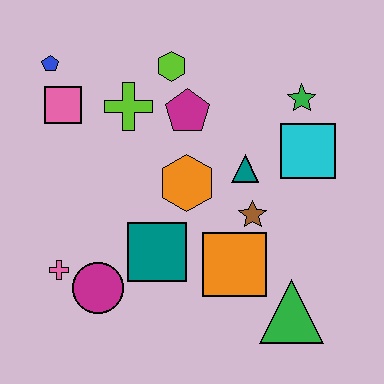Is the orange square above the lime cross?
No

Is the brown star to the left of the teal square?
No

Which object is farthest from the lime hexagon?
The green triangle is farthest from the lime hexagon.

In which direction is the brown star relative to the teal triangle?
The brown star is below the teal triangle.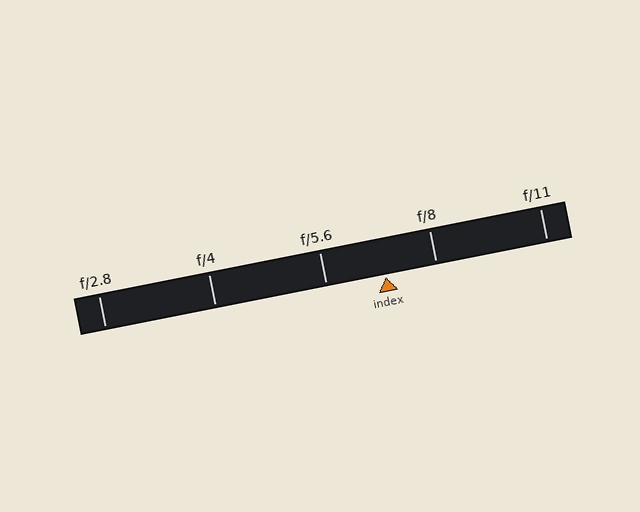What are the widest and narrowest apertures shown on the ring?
The widest aperture shown is f/2.8 and the narrowest is f/11.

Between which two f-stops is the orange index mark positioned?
The index mark is between f/5.6 and f/8.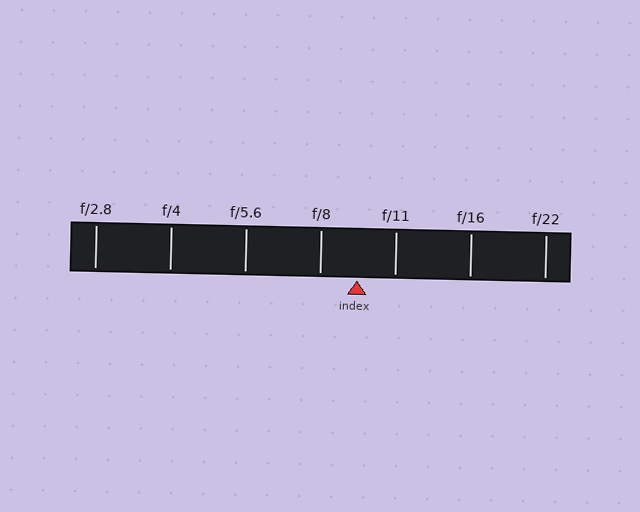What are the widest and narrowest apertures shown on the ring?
The widest aperture shown is f/2.8 and the narrowest is f/22.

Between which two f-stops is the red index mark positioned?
The index mark is between f/8 and f/11.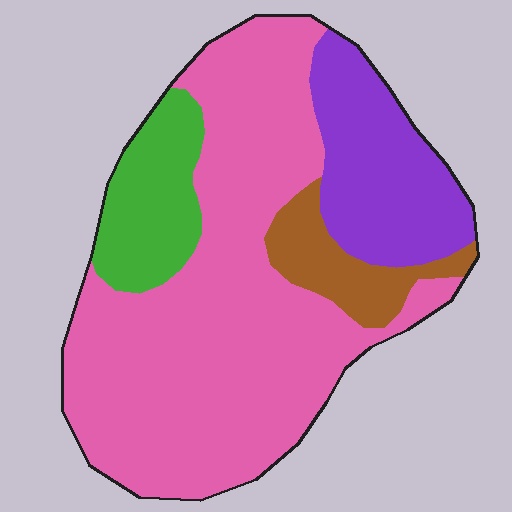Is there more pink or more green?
Pink.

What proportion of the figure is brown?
Brown covers roughly 10% of the figure.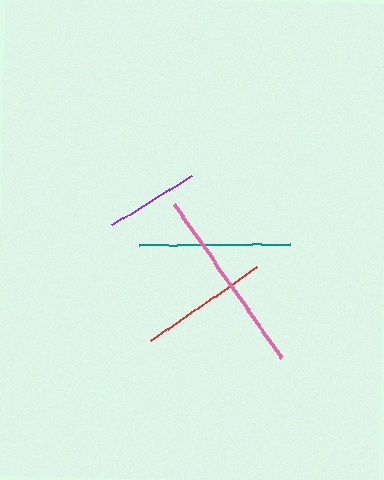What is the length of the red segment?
The red segment is approximately 129 pixels long.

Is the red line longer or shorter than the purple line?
The red line is longer than the purple line.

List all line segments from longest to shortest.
From longest to shortest: pink, teal, red, purple.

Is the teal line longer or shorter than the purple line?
The teal line is longer than the purple line.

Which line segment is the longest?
The pink line is the longest at approximately 188 pixels.